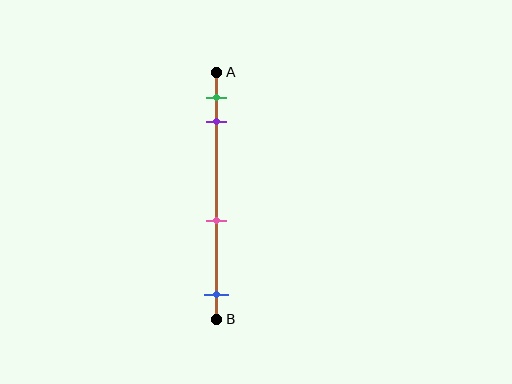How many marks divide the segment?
There are 4 marks dividing the segment.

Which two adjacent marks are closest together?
The green and purple marks are the closest adjacent pair.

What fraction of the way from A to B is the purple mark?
The purple mark is approximately 20% (0.2) of the way from A to B.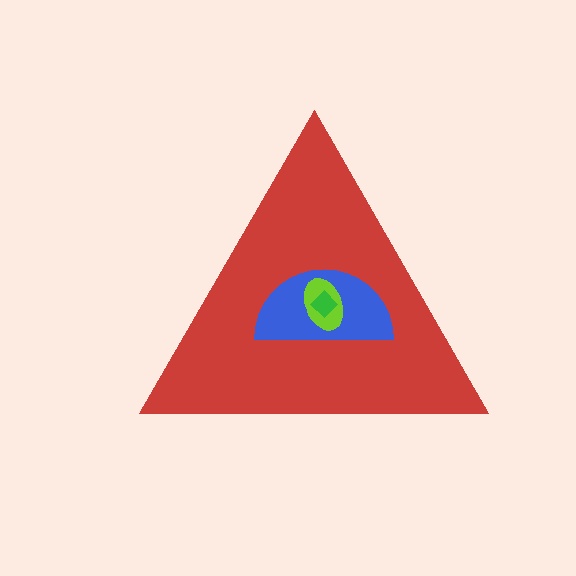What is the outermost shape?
The red triangle.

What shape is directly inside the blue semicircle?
The lime ellipse.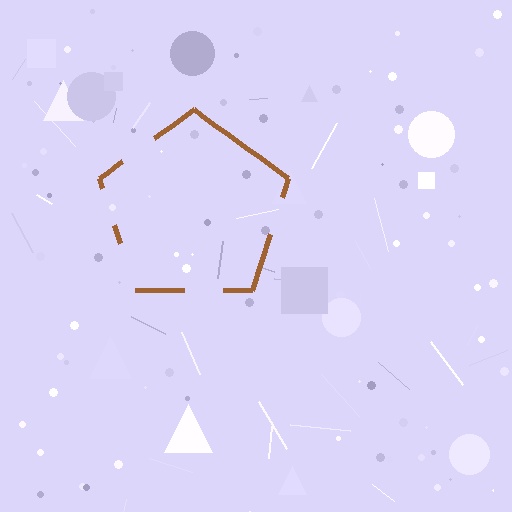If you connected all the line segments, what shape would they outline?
They would outline a pentagon.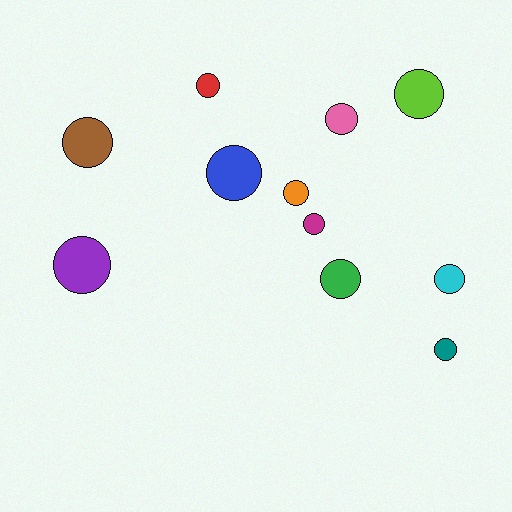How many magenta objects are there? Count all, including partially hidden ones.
There is 1 magenta object.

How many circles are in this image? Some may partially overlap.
There are 11 circles.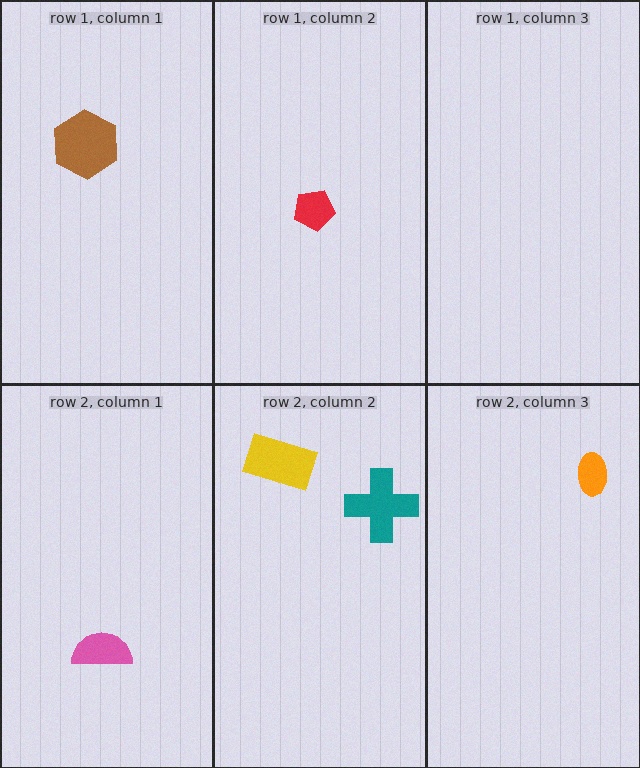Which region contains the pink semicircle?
The row 2, column 1 region.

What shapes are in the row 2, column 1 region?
The pink semicircle.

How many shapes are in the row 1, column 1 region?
1.